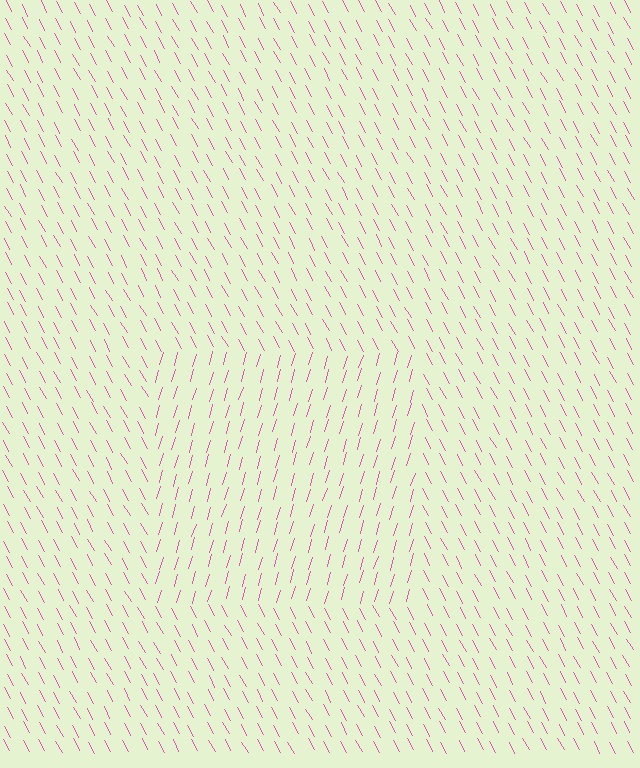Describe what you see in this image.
The image is filled with small pink line segments. A rectangle region in the image has lines oriented differently from the surrounding lines, creating a visible texture boundary.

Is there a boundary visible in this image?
Yes, there is a texture boundary formed by a change in line orientation.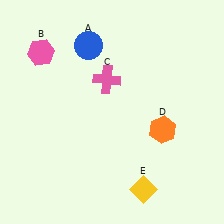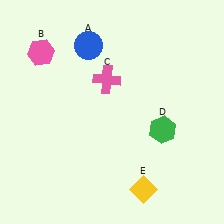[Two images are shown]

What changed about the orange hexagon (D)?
In Image 1, D is orange. In Image 2, it changed to green.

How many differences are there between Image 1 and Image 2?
There is 1 difference between the two images.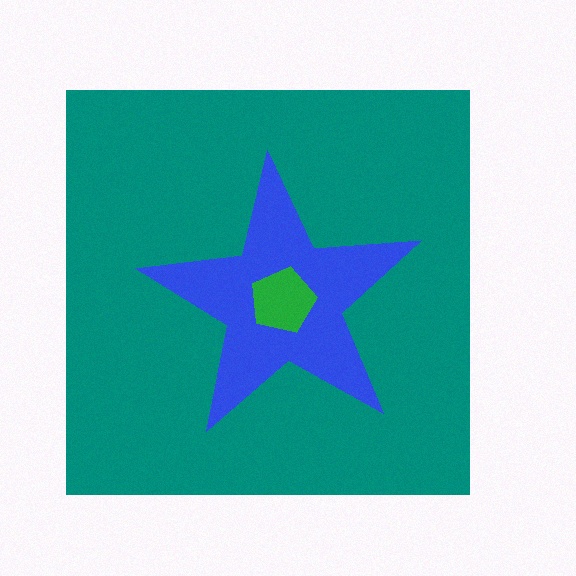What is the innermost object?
The green pentagon.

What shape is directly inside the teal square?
The blue star.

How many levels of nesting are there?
3.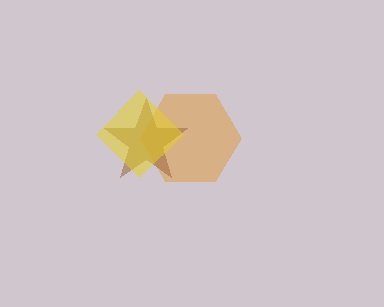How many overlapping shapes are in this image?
There are 3 overlapping shapes in the image.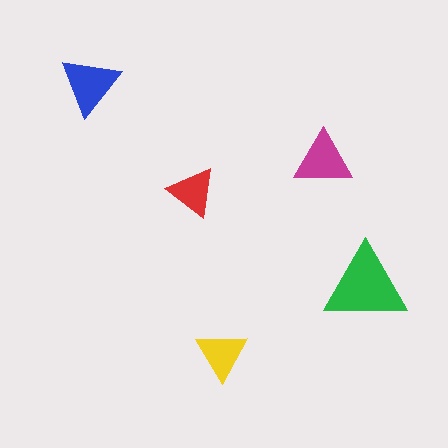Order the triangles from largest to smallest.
the green one, the blue one, the magenta one, the yellow one, the red one.